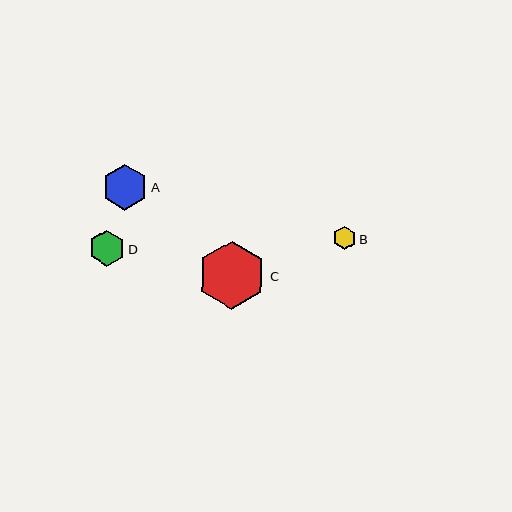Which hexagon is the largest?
Hexagon C is the largest with a size of approximately 68 pixels.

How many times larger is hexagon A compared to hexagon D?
Hexagon A is approximately 1.3 times the size of hexagon D.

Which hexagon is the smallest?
Hexagon B is the smallest with a size of approximately 23 pixels.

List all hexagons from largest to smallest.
From largest to smallest: C, A, D, B.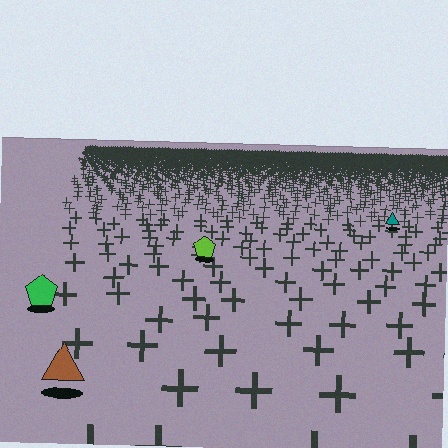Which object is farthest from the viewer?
The teal triangle is farthest from the viewer. It appears smaller and the ground texture around it is denser.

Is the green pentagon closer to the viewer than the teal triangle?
Yes. The green pentagon is closer — you can tell from the texture gradient: the ground texture is coarser near it.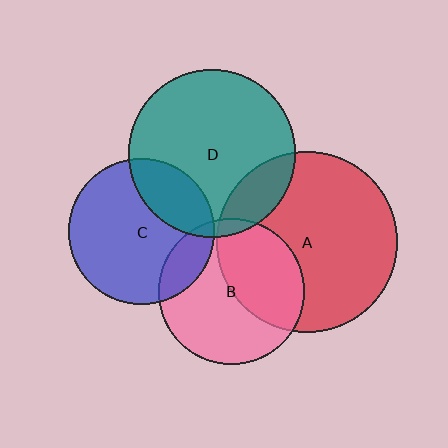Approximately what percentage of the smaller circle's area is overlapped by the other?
Approximately 15%.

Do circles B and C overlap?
Yes.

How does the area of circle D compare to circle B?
Approximately 1.3 times.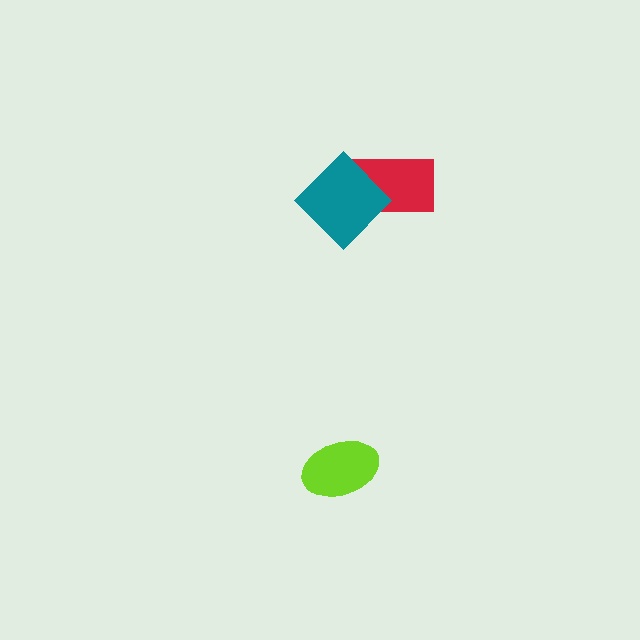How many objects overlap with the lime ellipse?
0 objects overlap with the lime ellipse.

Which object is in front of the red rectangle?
The teal diamond is in front of the red rectangle.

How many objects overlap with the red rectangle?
1 object overlaps with the red rectangle.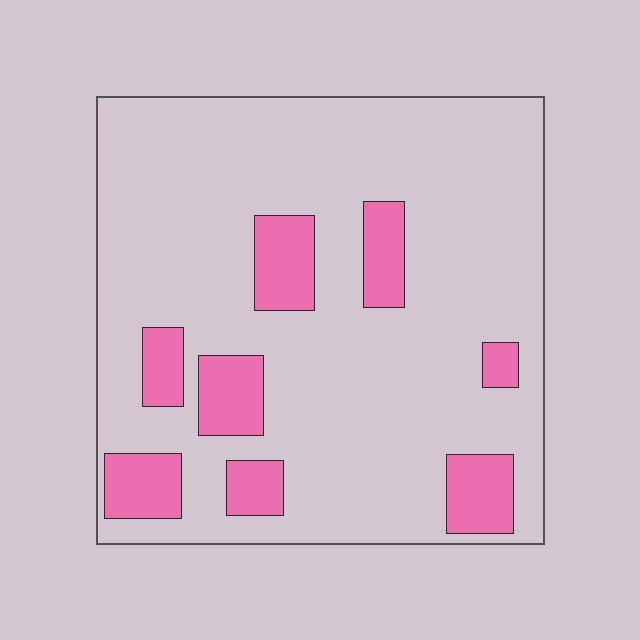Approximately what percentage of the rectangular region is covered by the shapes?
Approximately 15%.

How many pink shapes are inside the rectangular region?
8.